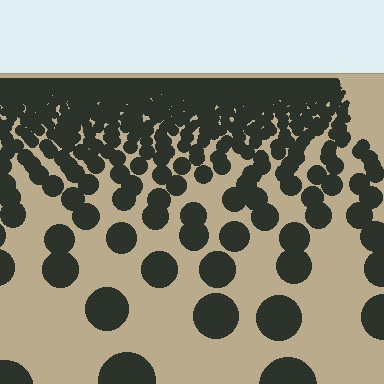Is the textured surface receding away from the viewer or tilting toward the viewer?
The surface is receding away from the viewer. Texture elements get smaller and denser toward the top.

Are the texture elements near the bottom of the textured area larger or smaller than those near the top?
Larger. Near the bottom, elements are closer to the viewer and appear at a bigger on-screen size.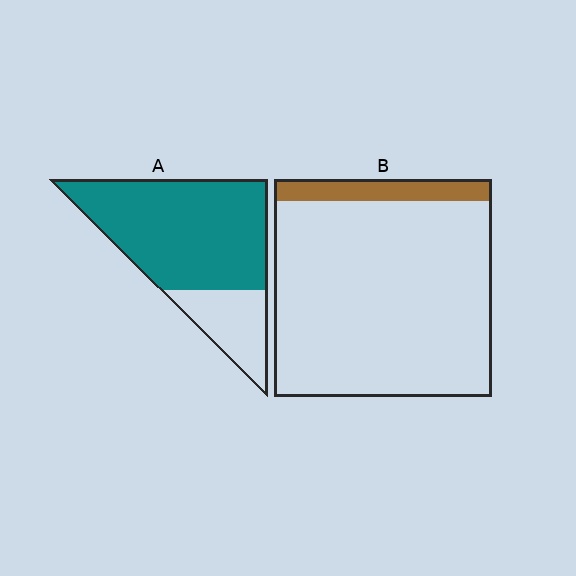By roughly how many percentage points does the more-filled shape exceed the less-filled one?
By roughly 65 percentage points (A over B).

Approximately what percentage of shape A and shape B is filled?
A is approximately 75% and B is approximately 10%.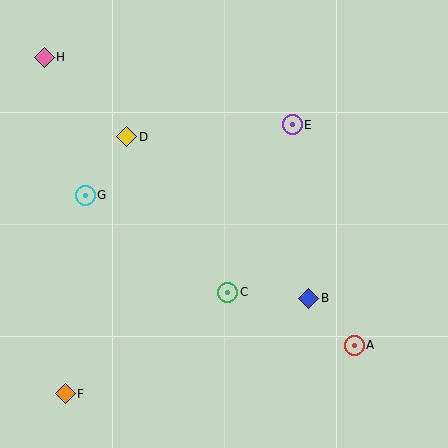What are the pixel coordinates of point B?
Point B is at (309, 298).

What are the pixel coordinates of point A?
Point A is at (354, 345).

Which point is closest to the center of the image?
Point C at (228, 292) is closest to the center.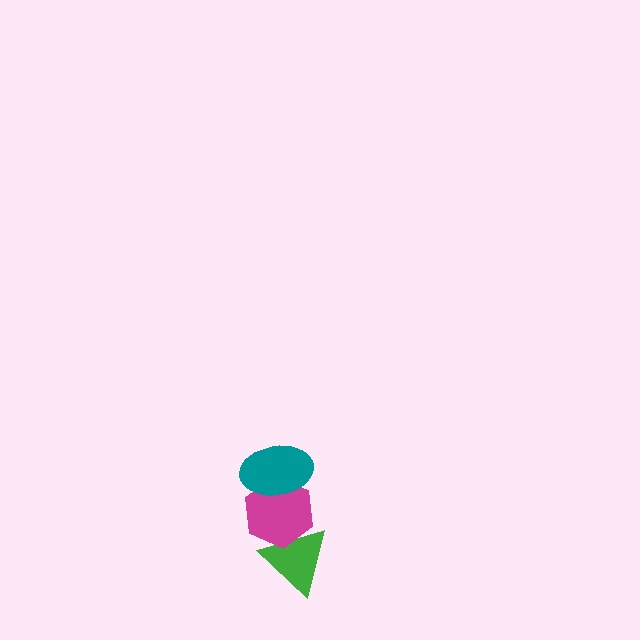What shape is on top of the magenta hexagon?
The teal ellipse is on top of the magenta hexagon.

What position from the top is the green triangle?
The green triangle is 3rd from the top.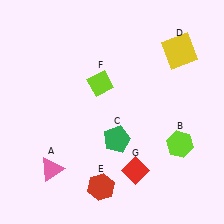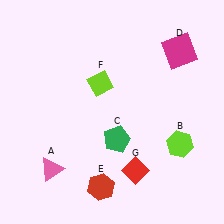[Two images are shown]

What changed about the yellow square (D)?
In Image 1, D is yellow. In Image 2, it changed to magenta.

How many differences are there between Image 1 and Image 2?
There is 1 difference between the two images.